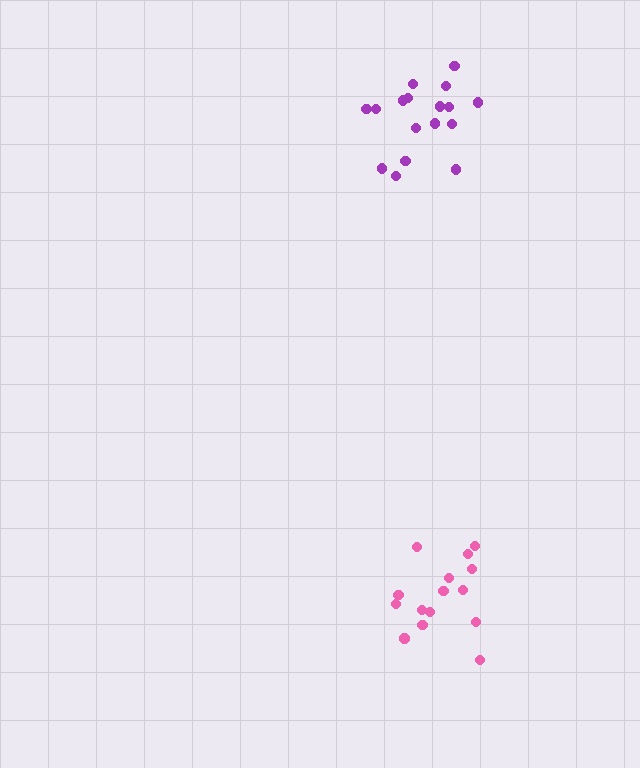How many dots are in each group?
Group 1: 17 dots, Group 2: 15 dots (32 total).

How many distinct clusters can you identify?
There are 2 distinct clusters.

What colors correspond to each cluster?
The clusters are colored: purple, pink.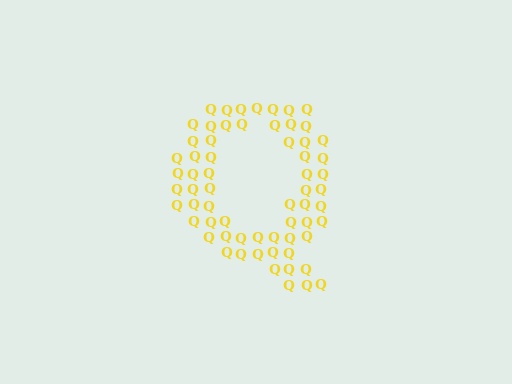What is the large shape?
The large shape is the letter Q.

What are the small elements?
The small elements are letter Q's.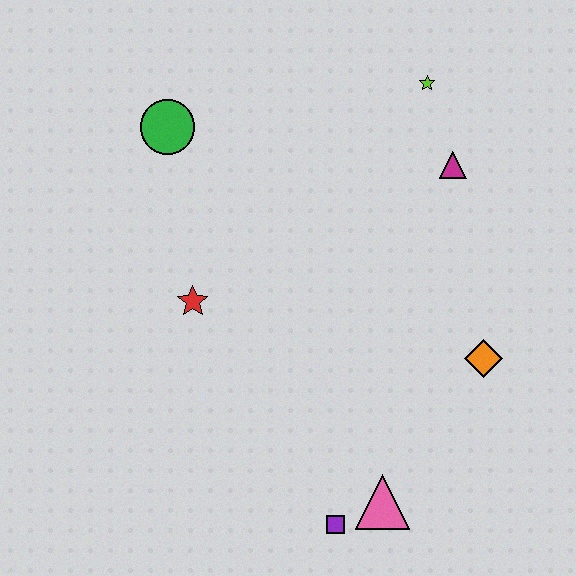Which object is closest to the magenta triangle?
The lime star is closest to the magenta triangle.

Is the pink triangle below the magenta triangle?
Yes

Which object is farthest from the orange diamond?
The green circle is farthest from the orange diamond.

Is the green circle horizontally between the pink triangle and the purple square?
No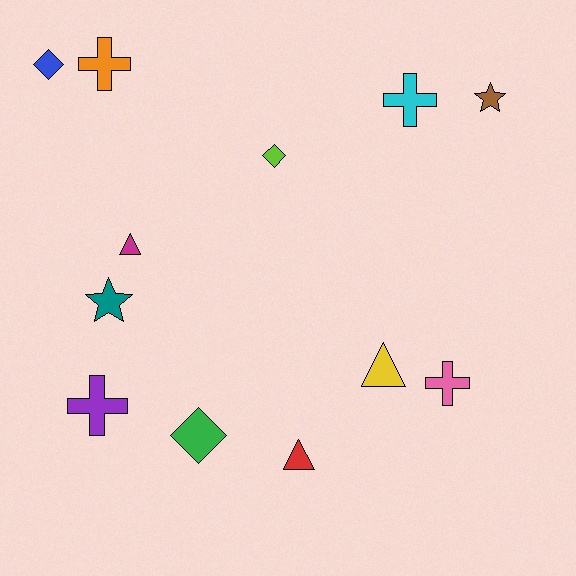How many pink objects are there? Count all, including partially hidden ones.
There is 1 pink object.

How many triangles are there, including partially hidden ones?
There are 3 triangles.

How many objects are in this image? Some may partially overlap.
There are 12 objects.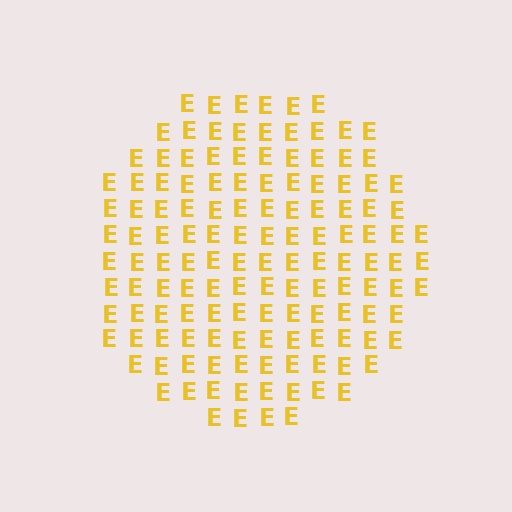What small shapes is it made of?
It is made of small letter E's.